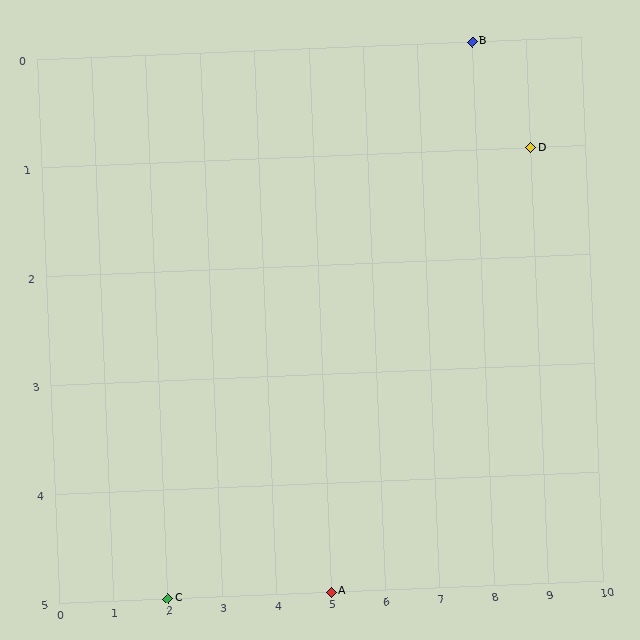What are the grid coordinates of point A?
Point A is at grid coordinates (5, 5).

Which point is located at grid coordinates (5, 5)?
Point A is at (5, 5).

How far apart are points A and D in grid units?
Points A and D are 4 columns and 4 rows apart (about 5.7 grid units diagonally).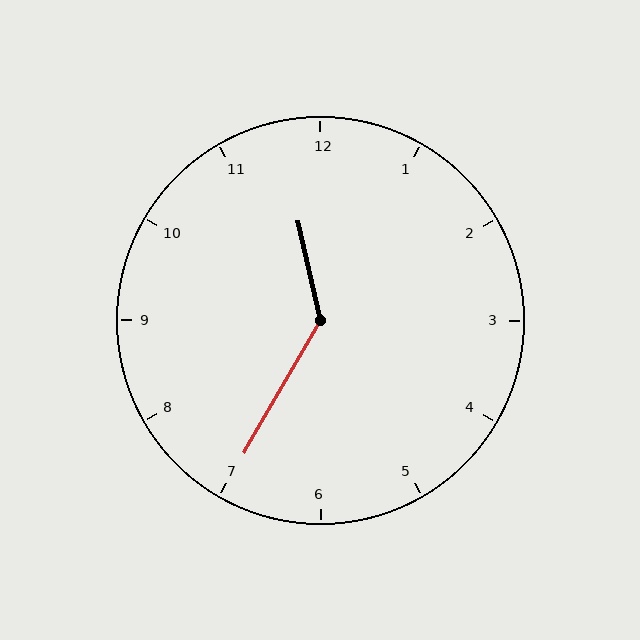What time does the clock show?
11:35.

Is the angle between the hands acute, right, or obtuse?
It is obtuse.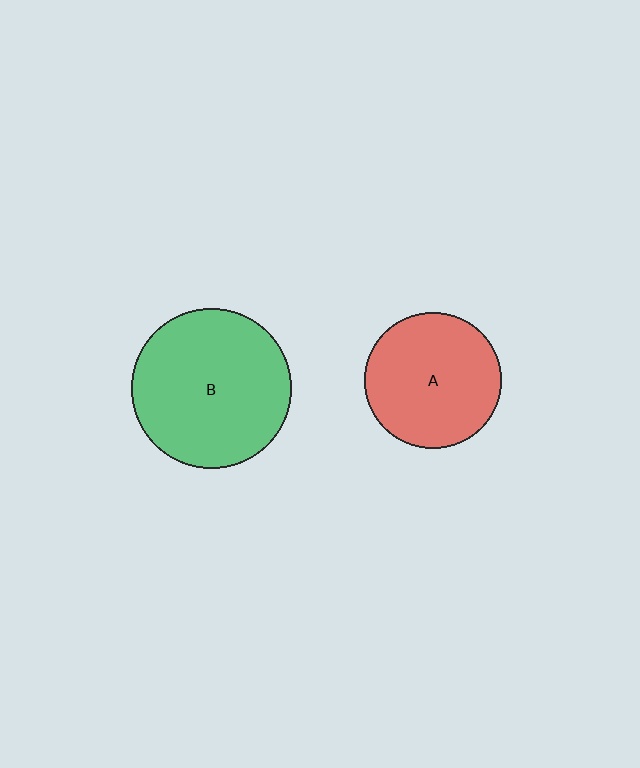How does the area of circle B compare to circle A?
Approximately 1.4 times.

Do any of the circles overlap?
No, none of the circles overlap.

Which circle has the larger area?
Circle B (green).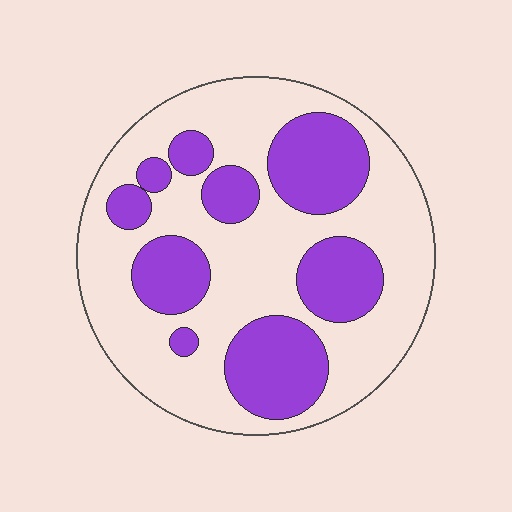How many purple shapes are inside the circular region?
9.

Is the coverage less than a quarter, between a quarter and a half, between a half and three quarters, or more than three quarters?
Between a quarter and a half.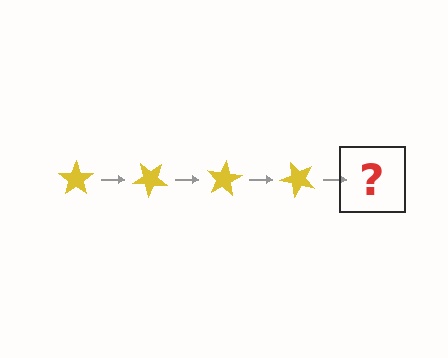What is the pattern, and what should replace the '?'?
The pattern is that the star rotates 40 degrees each step. The '?' should be a yellow star rotated 160 degrees.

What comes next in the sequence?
The next element should be a yellow star rotated 160 degrees.